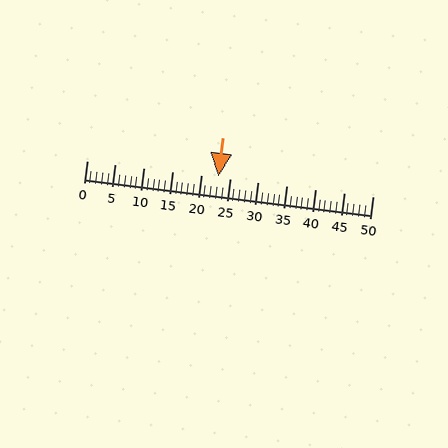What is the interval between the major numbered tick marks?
The major tick marks are spaced 5 units apart.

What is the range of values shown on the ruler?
The ruler shows values from 0 to 50.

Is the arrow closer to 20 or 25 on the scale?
The arrow is closer to 25.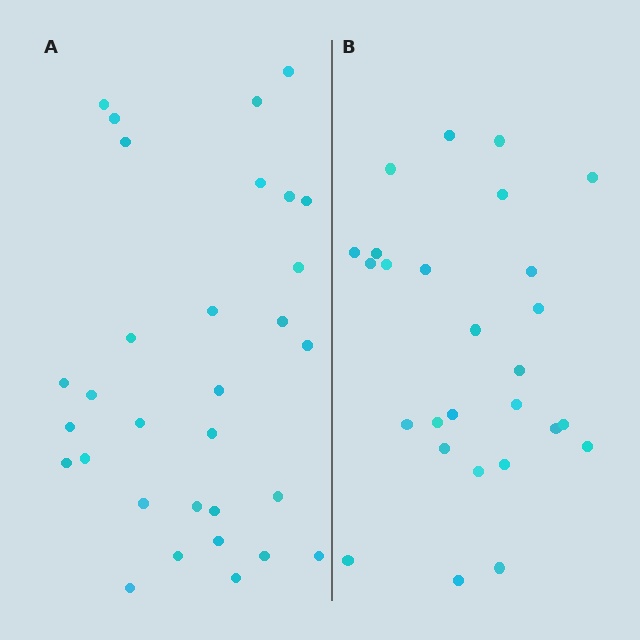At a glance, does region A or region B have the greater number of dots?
Region A (the left region) has more dots.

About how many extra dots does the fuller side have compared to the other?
Region A has about 4 more dots than region B.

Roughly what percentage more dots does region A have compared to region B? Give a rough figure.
About 15% more.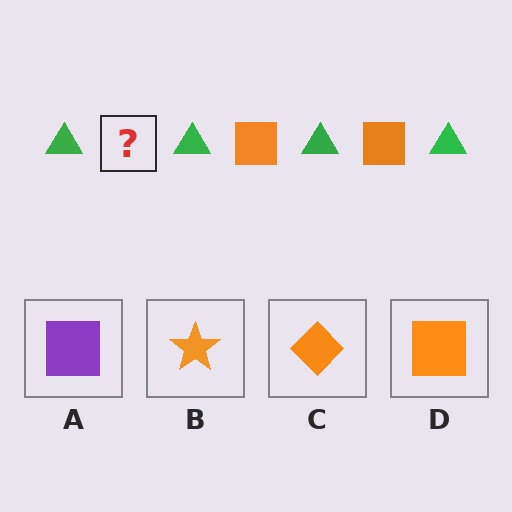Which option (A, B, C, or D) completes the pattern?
D.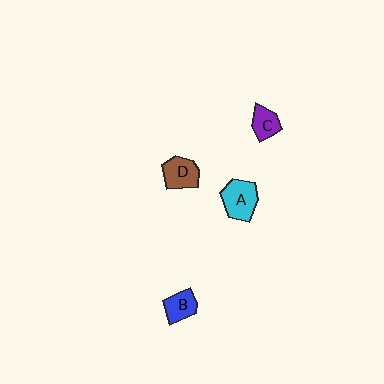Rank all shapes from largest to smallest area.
From largest to smallest: A (cyan), D (brown), B (blue), C (purple).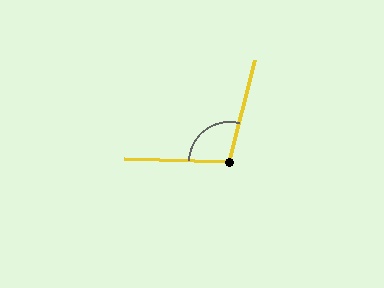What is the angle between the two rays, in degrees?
Approximately 103 degrees.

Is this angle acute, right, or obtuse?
It is obtuse.